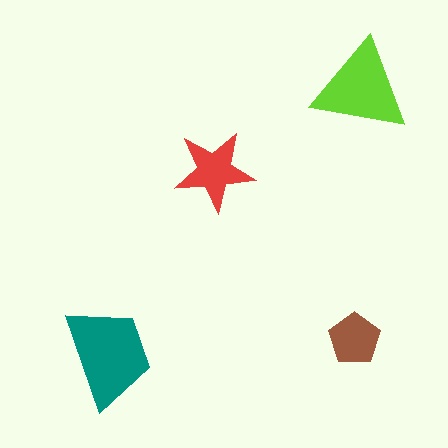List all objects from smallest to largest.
The brown pentagon, the red star, the lime triangle, the teal trapezoid.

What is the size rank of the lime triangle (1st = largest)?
2nd.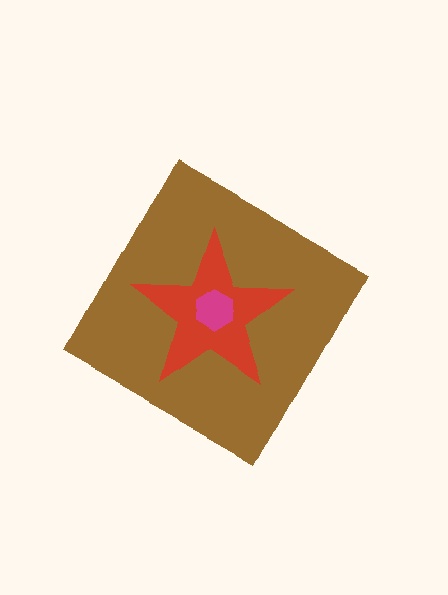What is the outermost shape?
The brown diamond.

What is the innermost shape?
The magenta hexagon.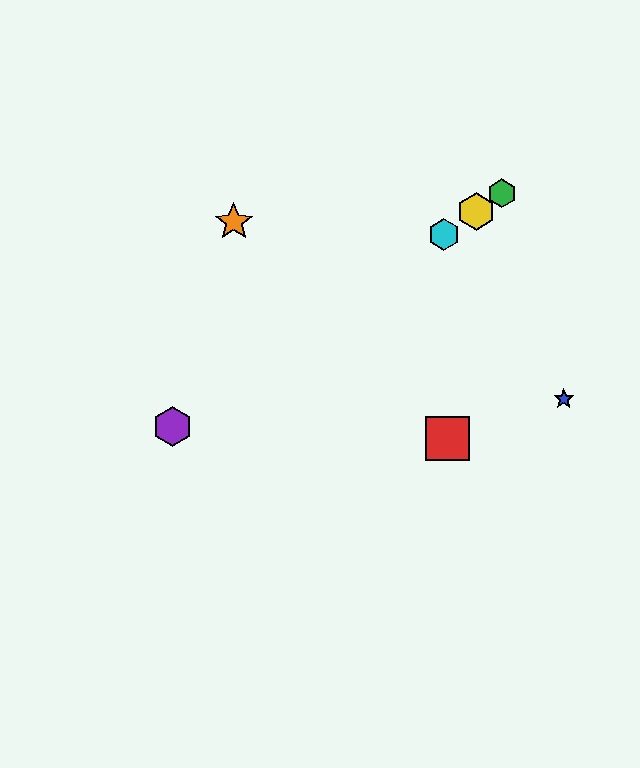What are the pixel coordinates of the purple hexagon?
The purple hexagon is at (172, 426).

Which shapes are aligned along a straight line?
The green hexagon, the yellow hexagon, the purple hexagon, the cyan hexagon are aligned along a straight line.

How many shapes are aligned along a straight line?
4 shapes (the green hexagon, the yellow hexagon, the purple hexagon, the cyan hexagon) are aligned along a straight line.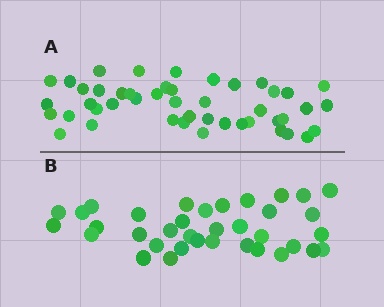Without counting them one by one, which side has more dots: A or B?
Region A (the top region) has more dots.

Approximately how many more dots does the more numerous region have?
Region A has roughly 10 or so more dots than region B.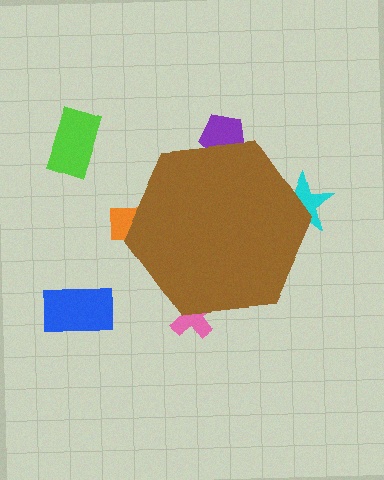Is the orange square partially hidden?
Yes, the orange square is partially hidden behind the brown hexagon.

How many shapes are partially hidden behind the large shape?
4 shapes are partially hidden.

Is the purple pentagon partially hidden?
Yes, the purple pentagon is partially hidden behind the brown hexagon.